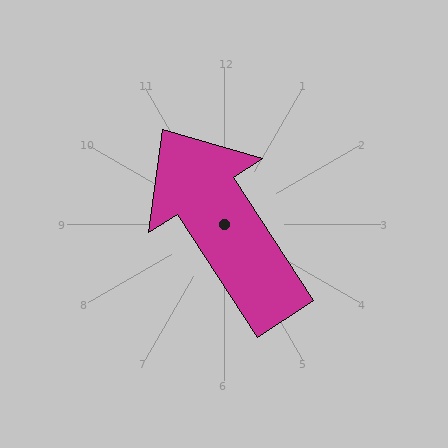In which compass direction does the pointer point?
Northwest.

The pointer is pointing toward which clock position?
Roughly 11 o'clock.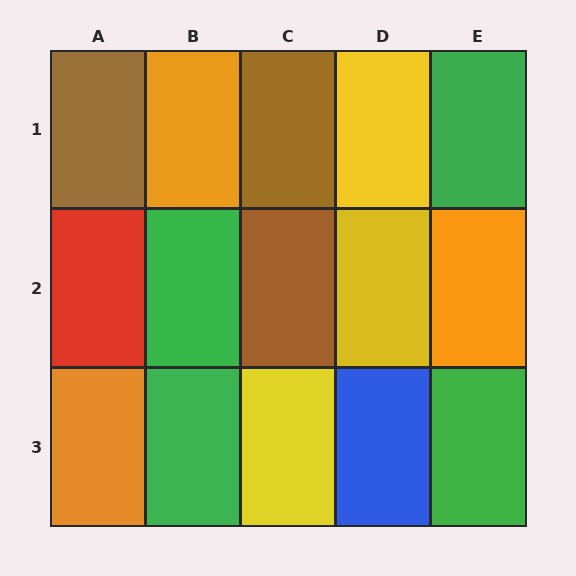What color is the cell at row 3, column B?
Green.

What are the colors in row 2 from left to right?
Red, green, brown, yellow, orange.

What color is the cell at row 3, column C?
Yellow.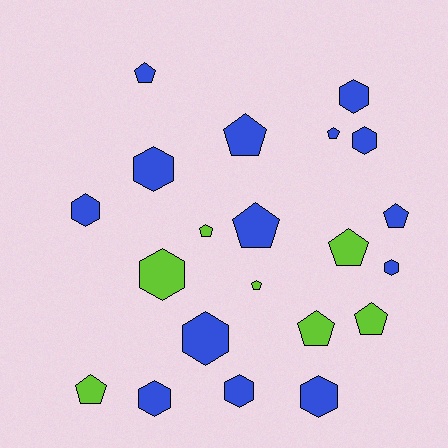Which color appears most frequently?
Blue, with 14 objects.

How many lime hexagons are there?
There is 1 lime hexagon.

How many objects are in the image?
There are 21 objects.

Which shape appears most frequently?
Pentagon, with 11 objects.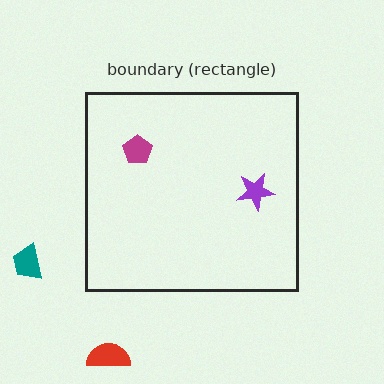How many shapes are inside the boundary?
2 inside, 2 outside.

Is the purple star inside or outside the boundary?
Inside.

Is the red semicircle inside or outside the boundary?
Outside.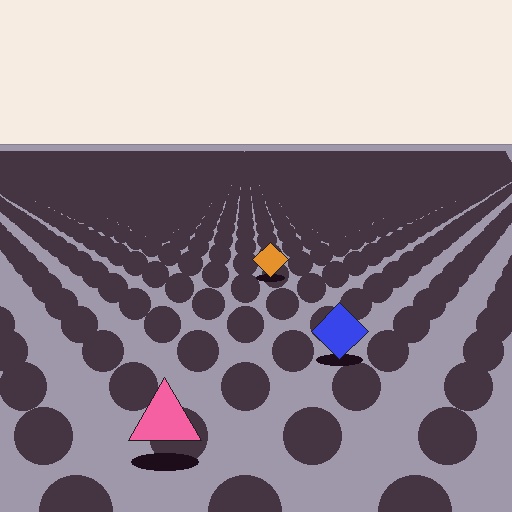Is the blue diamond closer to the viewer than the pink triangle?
No. The pink triangle is closer — you can tell from the texture gradient: the ground texture is coarser near it.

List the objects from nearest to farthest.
From nearest to farthest: the pink triangle, the blue diamond, the orange diamond.